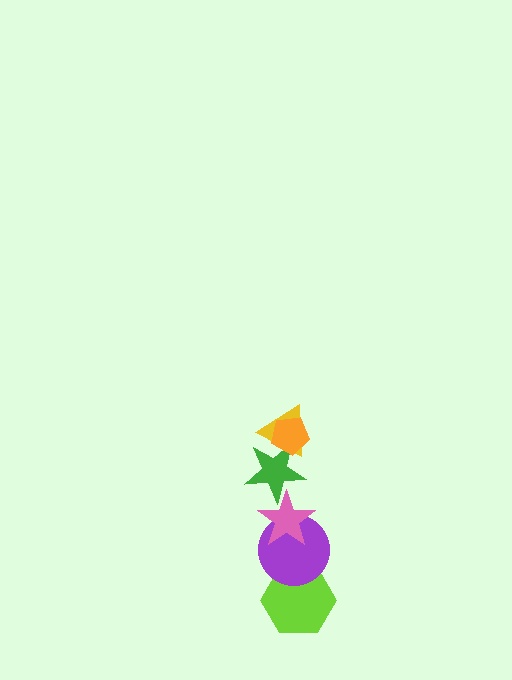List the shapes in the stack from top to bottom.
From top to bottom: the orange pentagon, the yellow triangle, the green star, the pink star, the purple circle, the lime hexagon.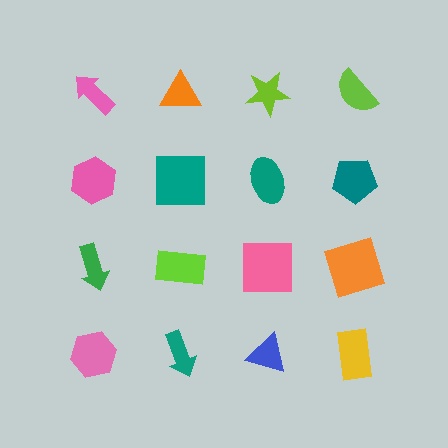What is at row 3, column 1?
A green arrow.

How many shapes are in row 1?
4 shapes.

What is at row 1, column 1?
A pink arrow.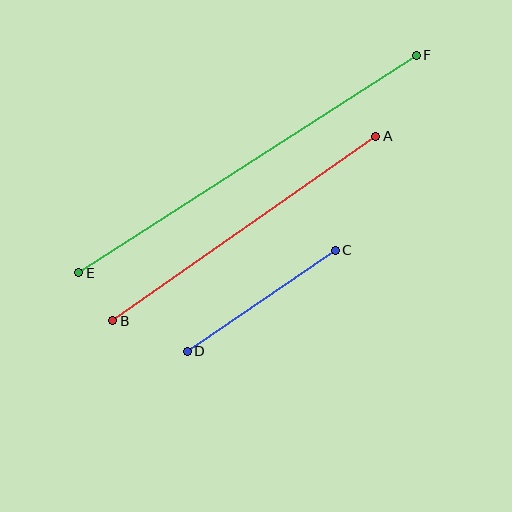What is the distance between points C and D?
The distance is approximately 179 pixels.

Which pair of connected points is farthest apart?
Points E and F are farthest apart.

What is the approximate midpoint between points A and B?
The midpoint is at approximately (244, 228) pixels.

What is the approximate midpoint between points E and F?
The midpoint is at approximately (247, 164) pixels.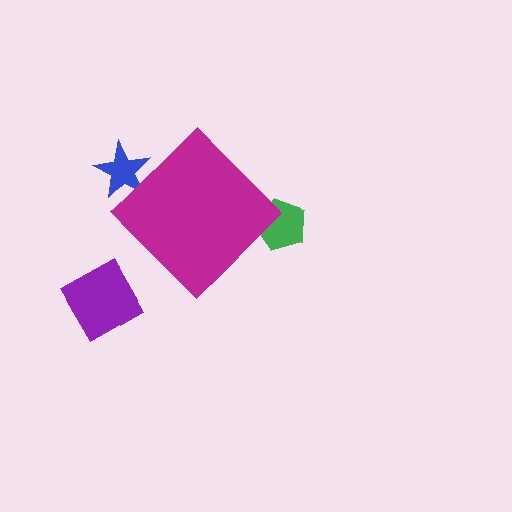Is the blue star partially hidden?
Yes, the blue star is partially hidden behind the magenta diamond.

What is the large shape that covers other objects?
A magenta diamond.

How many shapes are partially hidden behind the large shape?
2 shapes are partially hidden.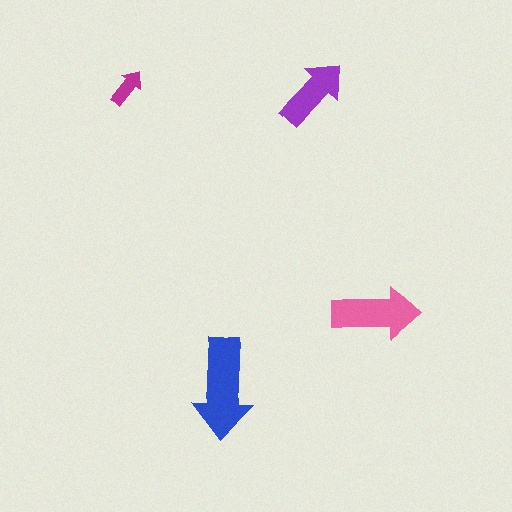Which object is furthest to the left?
The magenta arrow is leftmost.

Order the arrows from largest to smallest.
the blue one, the pink one, the purple one, the magenta one.